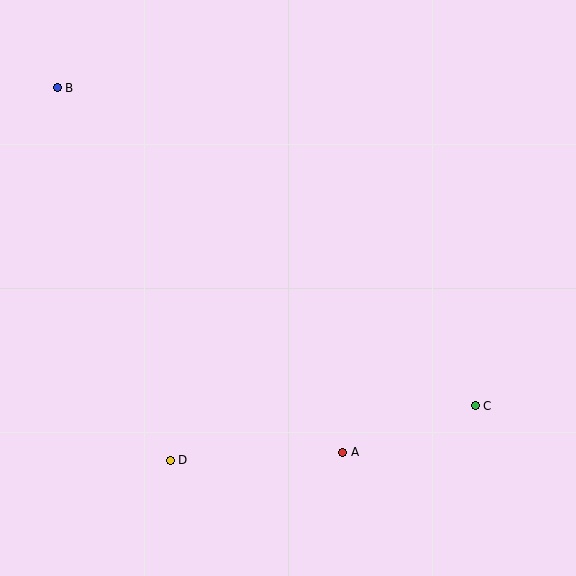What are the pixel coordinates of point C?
Point C is at (475, 406).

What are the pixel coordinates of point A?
Point A is at (343, 452).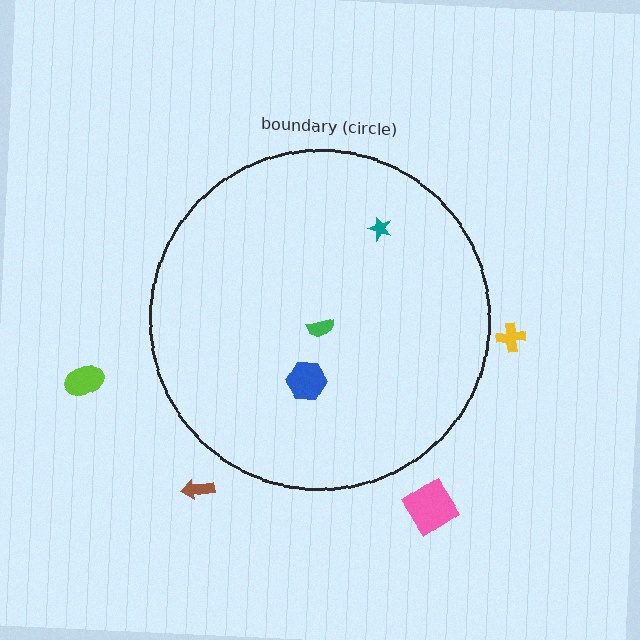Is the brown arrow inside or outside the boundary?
Outside.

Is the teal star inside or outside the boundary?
Inside.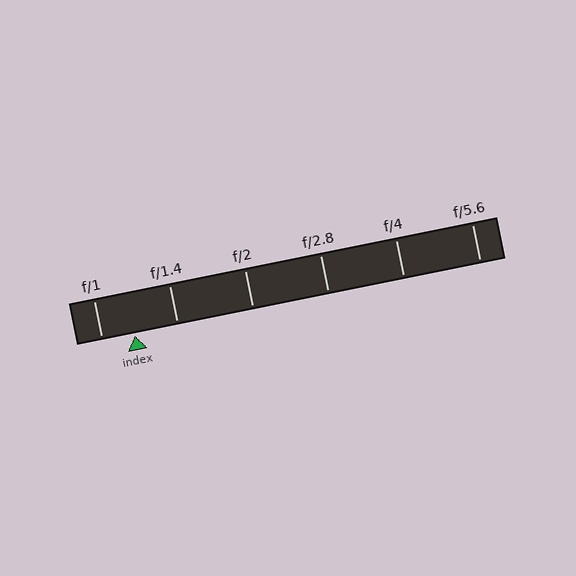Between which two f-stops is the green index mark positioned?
The index mark is between f/1 and f/1.4.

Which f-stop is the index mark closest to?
The index mark is closest to f/1.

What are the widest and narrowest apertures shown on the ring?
The widest aperture shown is f/1 and the narrowest is f/5.6.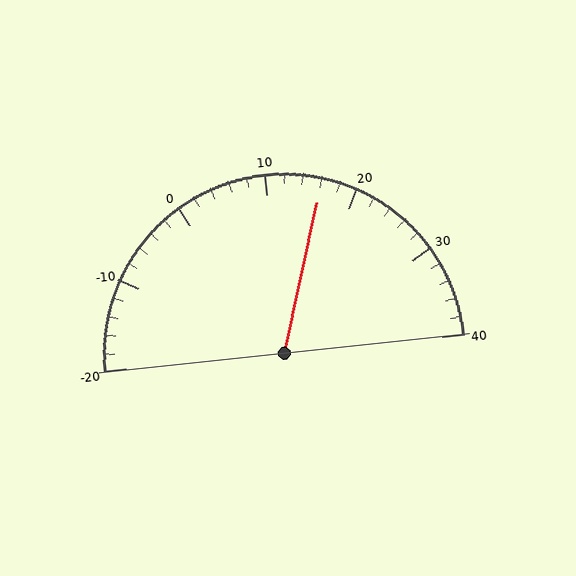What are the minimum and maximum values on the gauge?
The gauge ranges from -20 to 40.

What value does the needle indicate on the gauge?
The needle indicates approximately 16.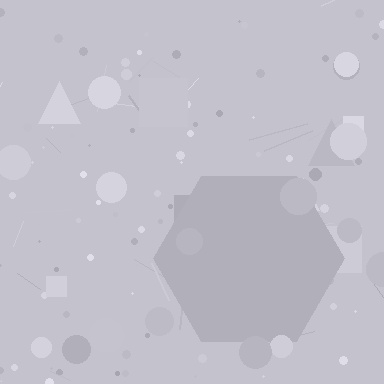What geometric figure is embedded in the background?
A hexagon is embedded in the background.